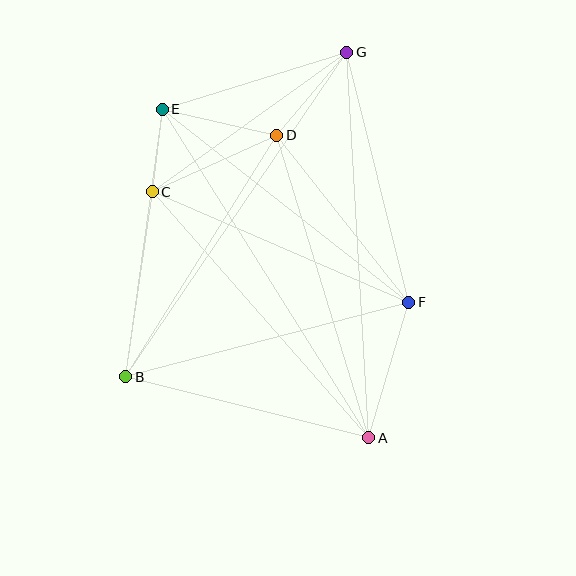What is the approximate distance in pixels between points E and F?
The distance between E and F is approximately 313 pixels.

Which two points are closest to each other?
Points C and E are closest to each other.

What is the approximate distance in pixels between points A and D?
The distance between A and D is approximately 316 pixels.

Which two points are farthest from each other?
Points B and G are farthest from each other.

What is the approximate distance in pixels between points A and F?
The distance between A and F is approximately 141 pixels.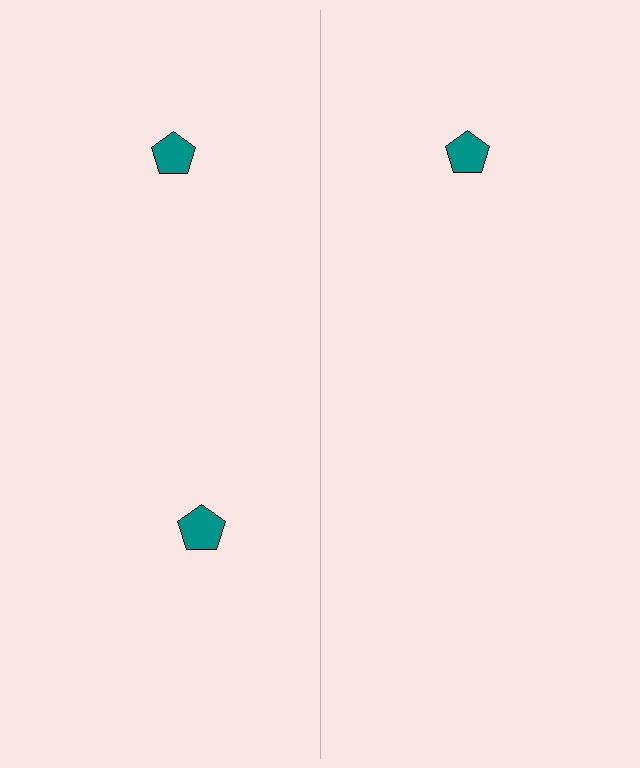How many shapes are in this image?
There are 3 shapes in this image.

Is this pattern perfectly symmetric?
No, the pattern is not perfectly symmetric. A teal pentagon is missing from the right side.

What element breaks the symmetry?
A teal pentagon is missing from the right side.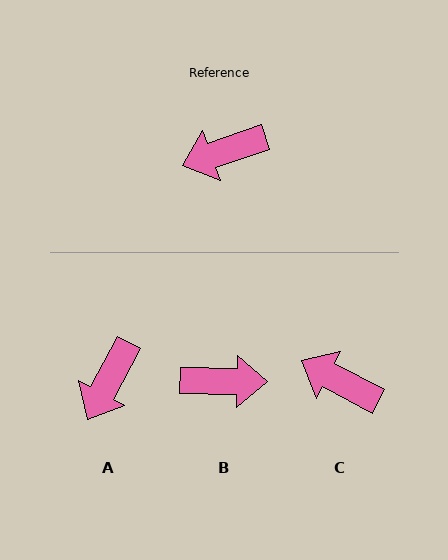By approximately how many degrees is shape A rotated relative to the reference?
Approximately 43 degrees counter-clockwise.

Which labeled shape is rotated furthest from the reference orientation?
B, about 160 degrees away.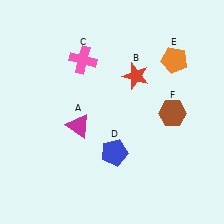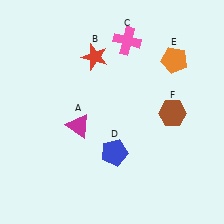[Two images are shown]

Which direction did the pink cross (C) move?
The pink cross (C) moved right.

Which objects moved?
The objects that moved are: the red star (B), the pink cross (C).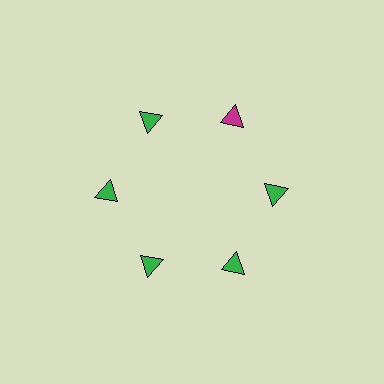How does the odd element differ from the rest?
It has a different color: magenta instead of green.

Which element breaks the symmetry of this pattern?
The magenta triangle at roughly the 1 o'clock position breaks the symmetry. All other shapes are green triangles.